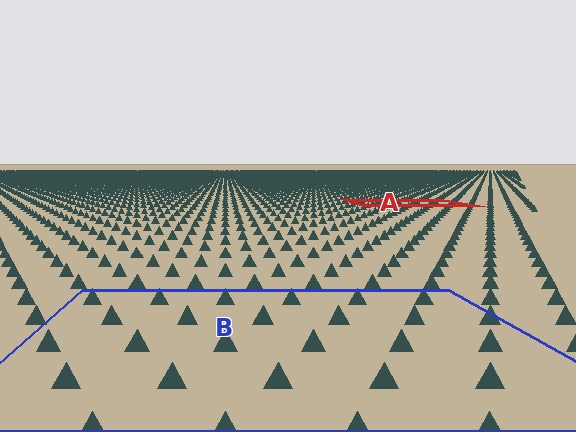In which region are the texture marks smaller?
The texture marks are smaller in region A, because it is farther away.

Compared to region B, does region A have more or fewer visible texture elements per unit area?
Region A has more texture elements per unit area — they are packed more densely because it is farther away.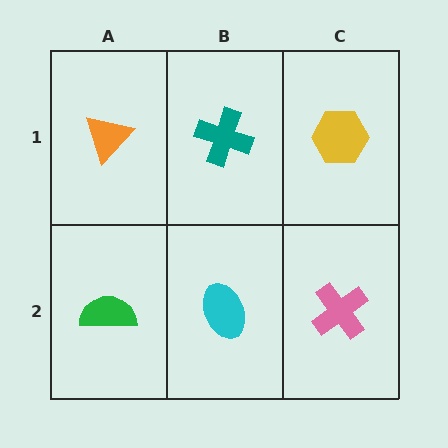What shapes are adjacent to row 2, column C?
A yellow hexagon (row 1, column C), a cyan ellipse (row 2, column B).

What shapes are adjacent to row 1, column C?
A pink cross (row 2, column C), a teal cross (row 1, column B).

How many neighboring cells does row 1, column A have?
2.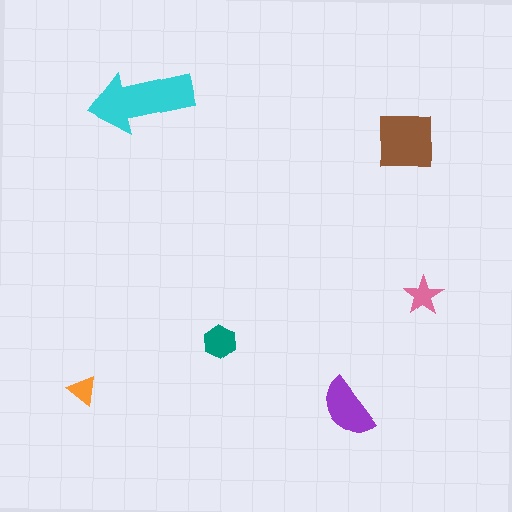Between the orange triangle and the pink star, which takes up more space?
The pink star.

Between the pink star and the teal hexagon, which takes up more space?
The teal hexagon.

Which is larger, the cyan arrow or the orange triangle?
The cyan arrow.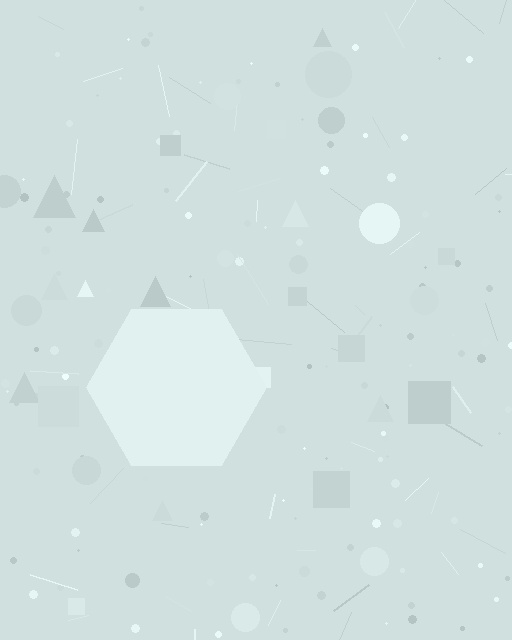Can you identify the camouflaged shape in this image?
The camouflaged shape is a hexagon.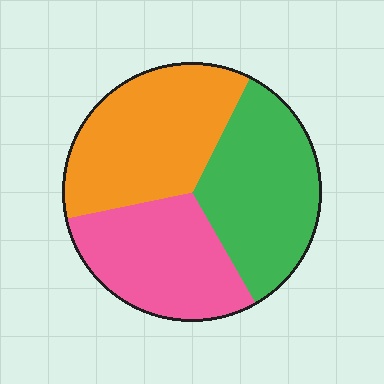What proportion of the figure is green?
Green covers roughly 35% of the figure.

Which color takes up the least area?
Pink, at roughly 30%.